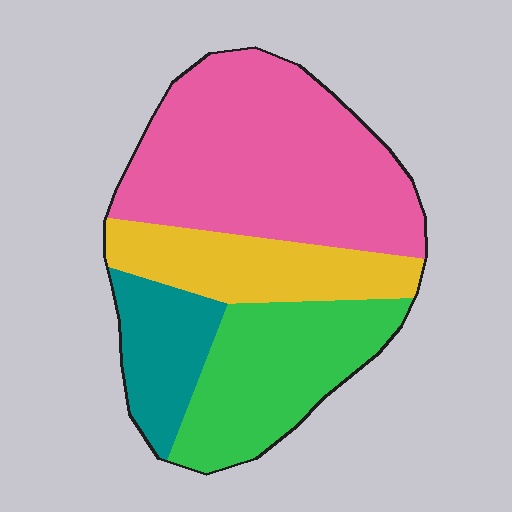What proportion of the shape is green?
Green takes up about one quarter (1/4) of the shape.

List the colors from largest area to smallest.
From largest to smallest: pink, green, yellow, teal.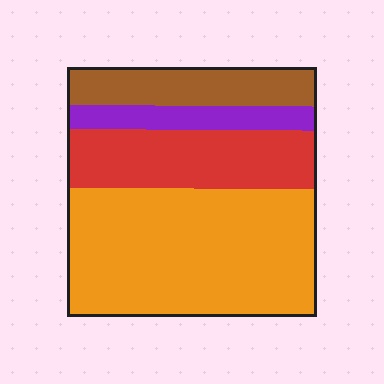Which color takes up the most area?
Orange, at roughly 50%.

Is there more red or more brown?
Red.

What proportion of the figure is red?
Red takes up about one quarter (1/4) of the figure.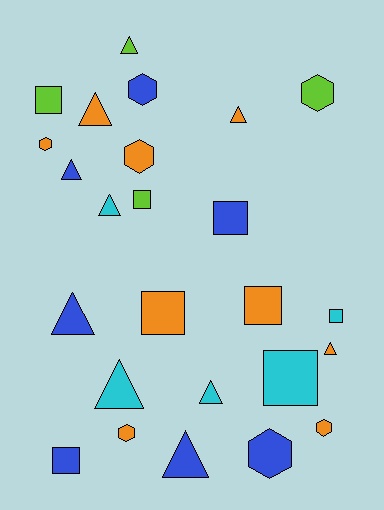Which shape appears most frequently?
Triangle, with 10 objects.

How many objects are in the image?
There are 25 objects.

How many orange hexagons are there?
There are 4 orange hexagons.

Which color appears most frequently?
Orange, with 9 objects.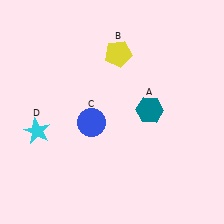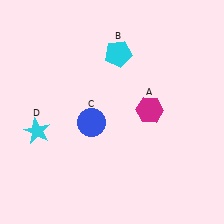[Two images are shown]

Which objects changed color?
A changed from teal to magenta. B changed from yellow to cyan.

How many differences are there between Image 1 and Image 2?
There are 2 differences between the two images.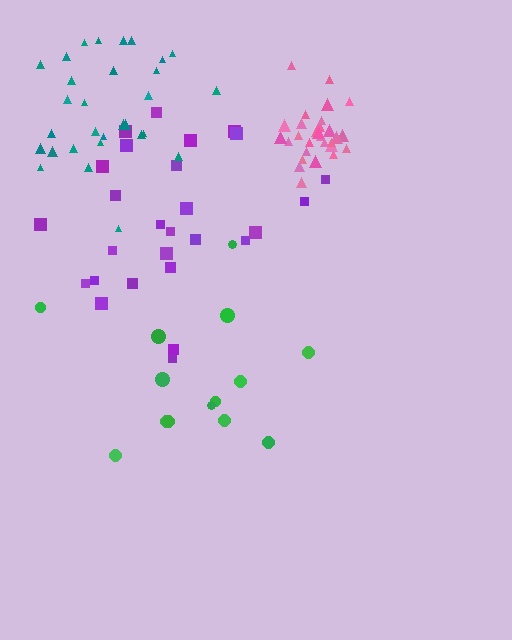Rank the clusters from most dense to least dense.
pink, teal, purple, green.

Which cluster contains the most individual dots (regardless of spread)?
Teal (30).